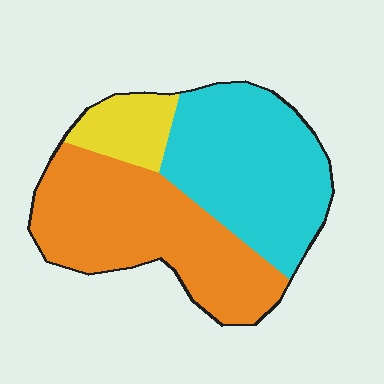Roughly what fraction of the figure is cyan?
Cyan takes up between a third and a half of the figure.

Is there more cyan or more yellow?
Cyan.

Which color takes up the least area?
Yellow, at roughly 10%.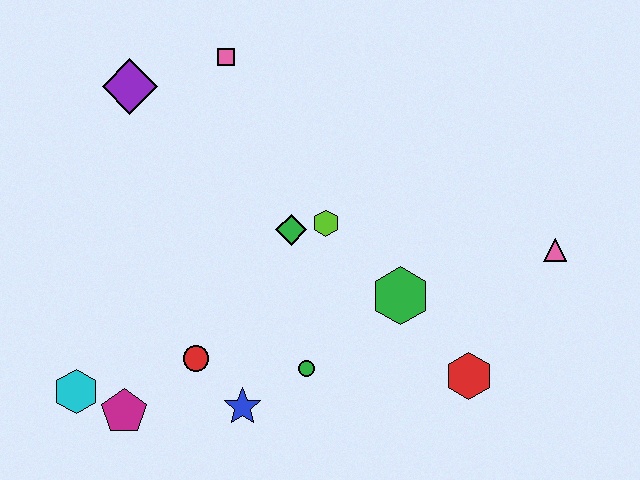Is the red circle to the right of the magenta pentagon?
Yes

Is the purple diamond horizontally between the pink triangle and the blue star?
No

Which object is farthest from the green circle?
The purple diamond is farthest from the green circle.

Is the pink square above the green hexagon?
Yes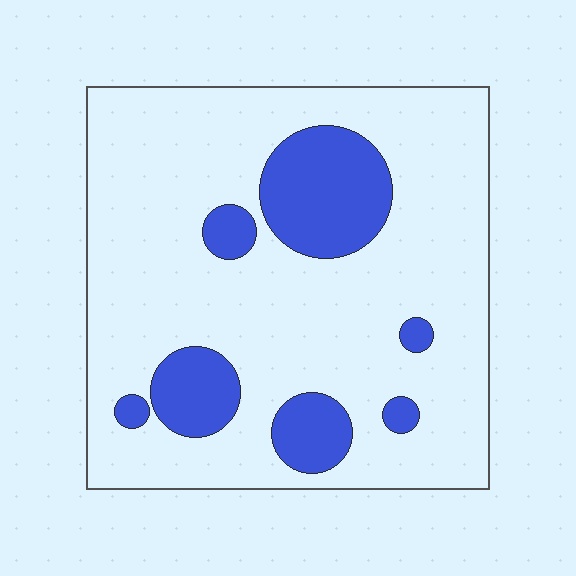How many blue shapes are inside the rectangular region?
7.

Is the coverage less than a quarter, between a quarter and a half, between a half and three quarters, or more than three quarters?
Less than a quarter.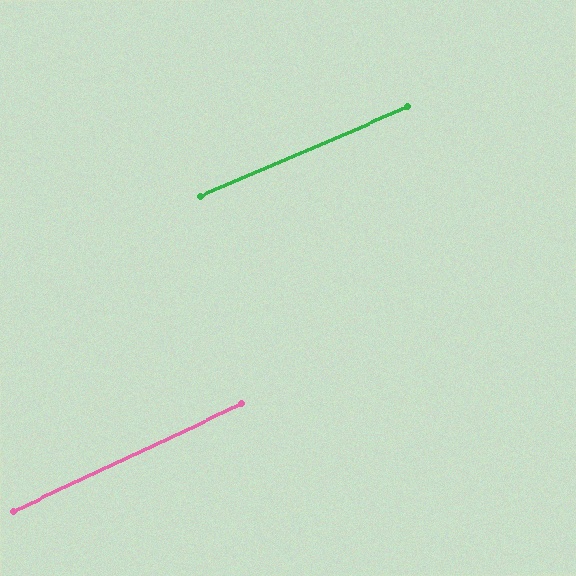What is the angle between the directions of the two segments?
Approximately 2 degrees.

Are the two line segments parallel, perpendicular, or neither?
Parallel — their directions differ by only 1.9°.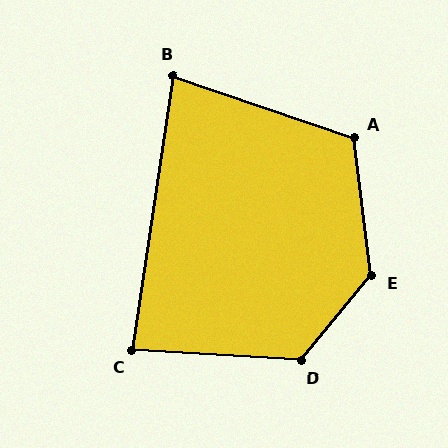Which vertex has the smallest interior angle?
B, at approximately 80 degrees.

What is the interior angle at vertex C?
Approximately 85 degrees (acute).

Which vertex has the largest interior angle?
E, at approximately 133 degrees.